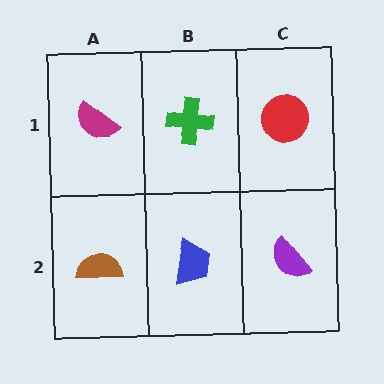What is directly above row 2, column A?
A magenta semicircle.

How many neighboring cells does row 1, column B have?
3.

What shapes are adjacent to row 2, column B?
A green cross (row 1, column B), a brown semicircle (row 2, column A), a purple semicircle (row 2, column C).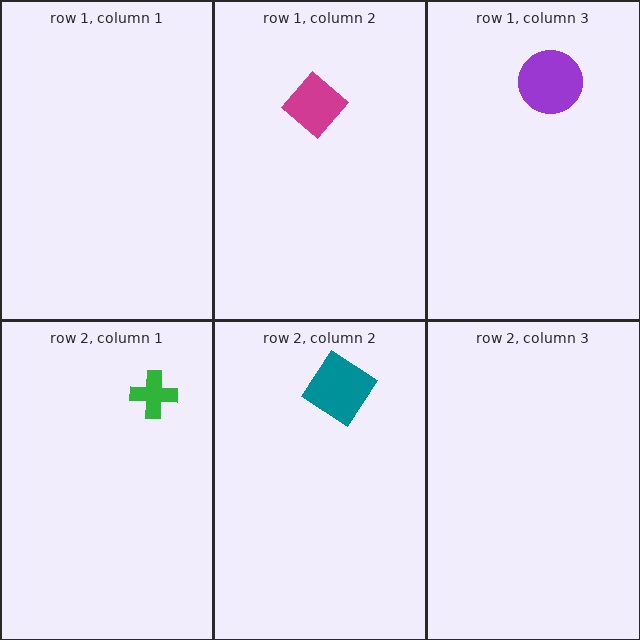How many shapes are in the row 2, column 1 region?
1.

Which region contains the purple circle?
The row 1, column 3 region.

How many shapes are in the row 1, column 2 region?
1.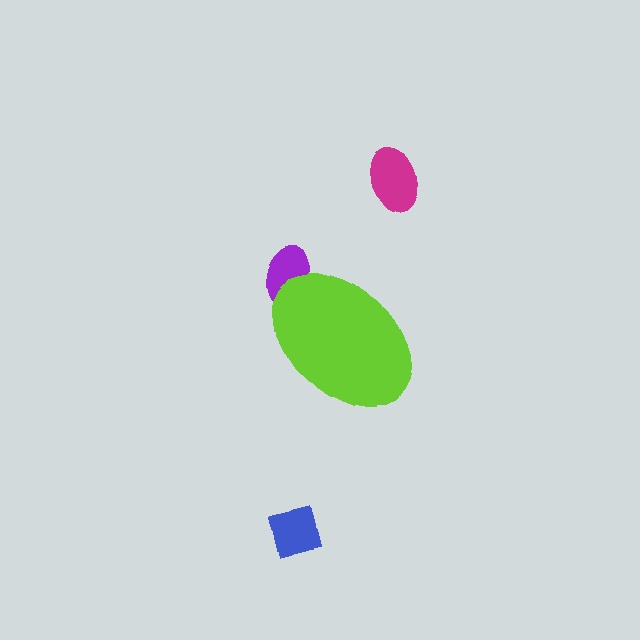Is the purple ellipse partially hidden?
Yes, the purple ellipse is partially hidden behind the lime ellipse.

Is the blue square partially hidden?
No, the blue square is fully visible.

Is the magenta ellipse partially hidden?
No, the magenta ellipse is fully visible.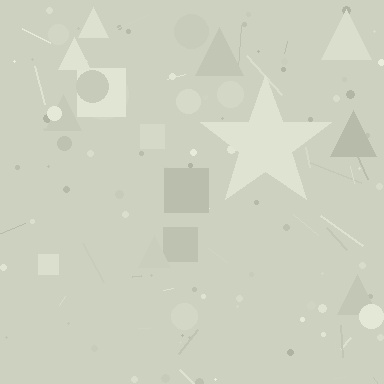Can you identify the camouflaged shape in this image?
The camouflaged shape is a star.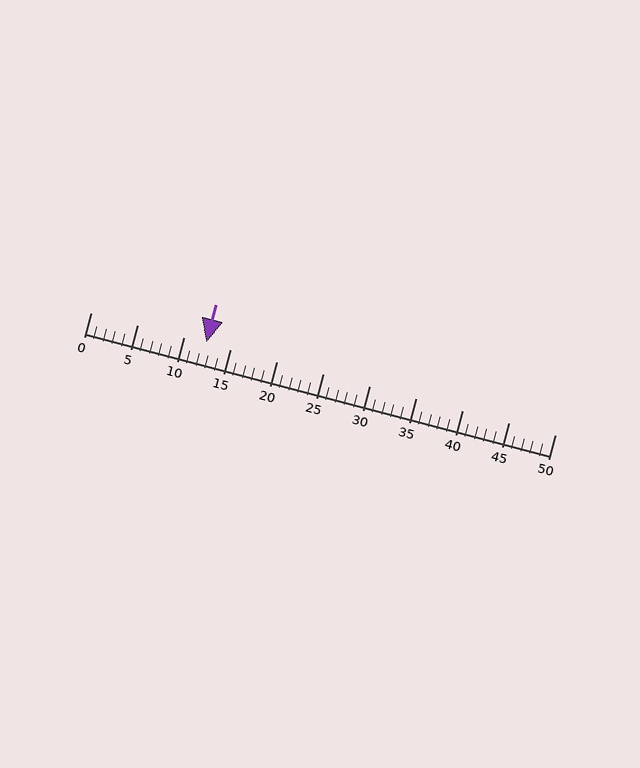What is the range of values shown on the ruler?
The ruler shows values from 0 to 50.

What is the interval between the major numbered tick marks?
The major tick marks are spaced 5 units apart.